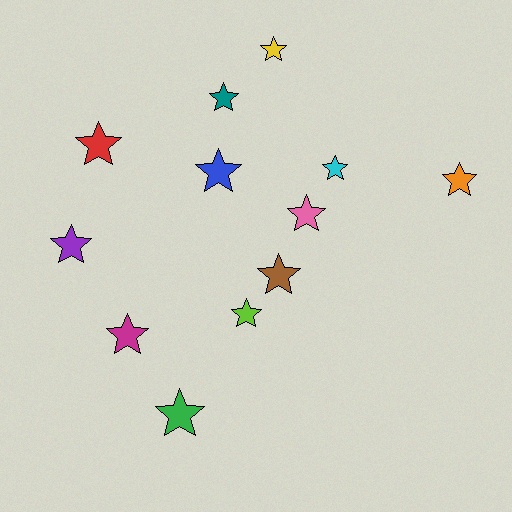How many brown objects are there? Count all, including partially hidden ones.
There is 1 brown object.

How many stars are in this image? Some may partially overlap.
There are 12 stars.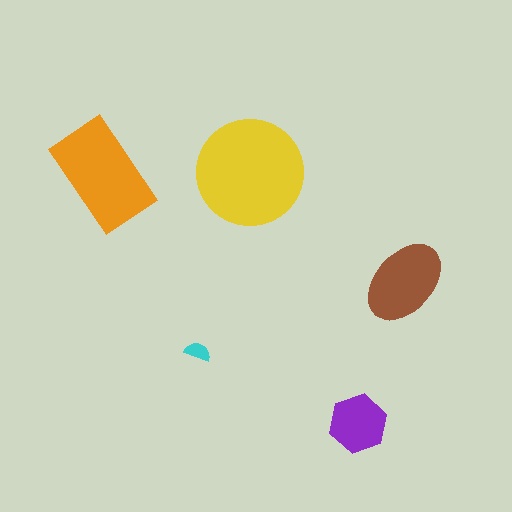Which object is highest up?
The yellow circle is topmost.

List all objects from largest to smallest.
The yellow circle, the orange rectangle, the brown ellipse, the purple hexagon, the cyan semicircle.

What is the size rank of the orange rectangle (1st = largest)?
2nd.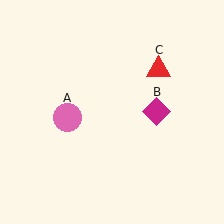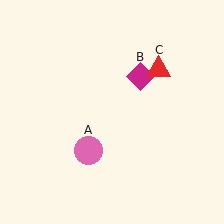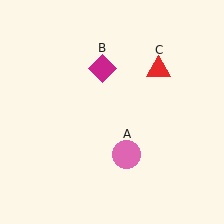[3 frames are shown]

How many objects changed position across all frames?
2 objects changed position: pink circle (object A), magenta diamond (object B).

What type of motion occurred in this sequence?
The pink circle (object A), magenta diamond (object B) rotated counterclockwise around the center of the scene.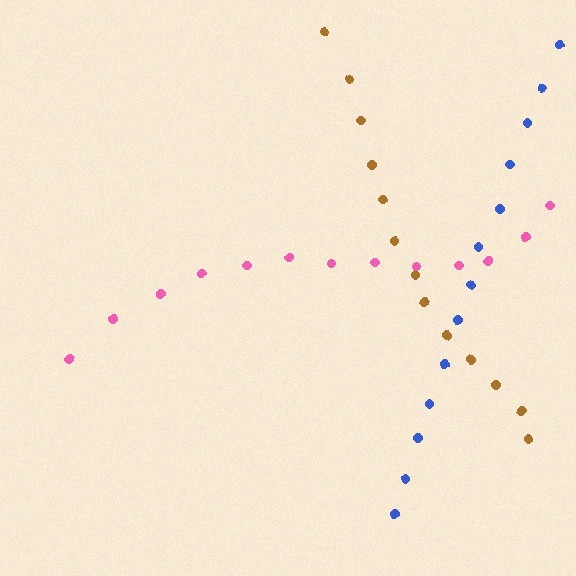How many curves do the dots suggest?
There are 3 distinct paths.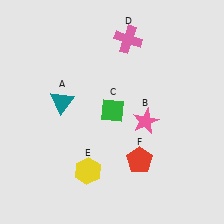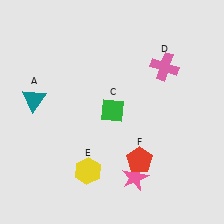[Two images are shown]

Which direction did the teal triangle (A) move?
The teal triangle (A) moved left.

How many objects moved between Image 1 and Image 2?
3 objects moved between the two images.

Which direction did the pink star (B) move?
The pink star (B) moved down.